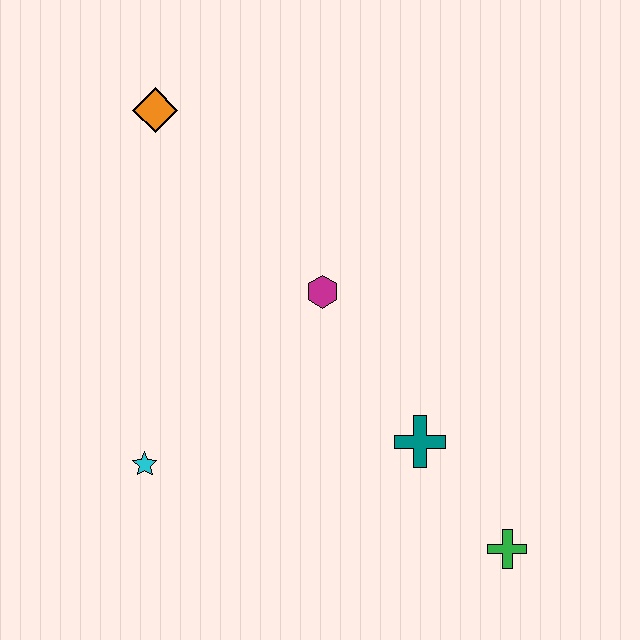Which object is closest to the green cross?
The teal cross is closest to the green cross.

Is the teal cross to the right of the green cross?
No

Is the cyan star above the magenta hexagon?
No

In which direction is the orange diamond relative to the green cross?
The orange diamond is above the green cross.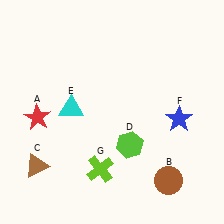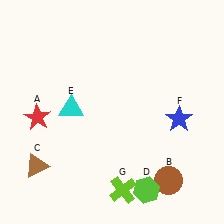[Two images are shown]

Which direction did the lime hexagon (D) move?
The lime hexagon (D) moved down.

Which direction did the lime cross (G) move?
The lime cross (G) moved right.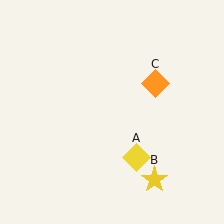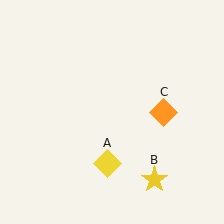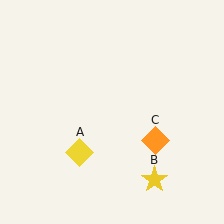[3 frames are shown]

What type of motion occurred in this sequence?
The yellow diamond (object A), orange diamond (object C) rotated clockwise around the center of the scene.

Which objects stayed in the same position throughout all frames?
Yellow star (object B) remained stationary.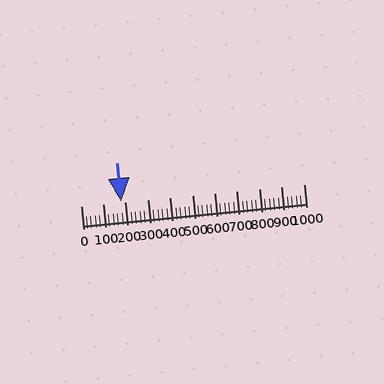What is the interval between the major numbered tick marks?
The major tick marks are spaced 100 units apart.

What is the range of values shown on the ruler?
The ruler shows values from 0 to 1000.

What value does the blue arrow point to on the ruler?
The blue arrow points to approximately 180.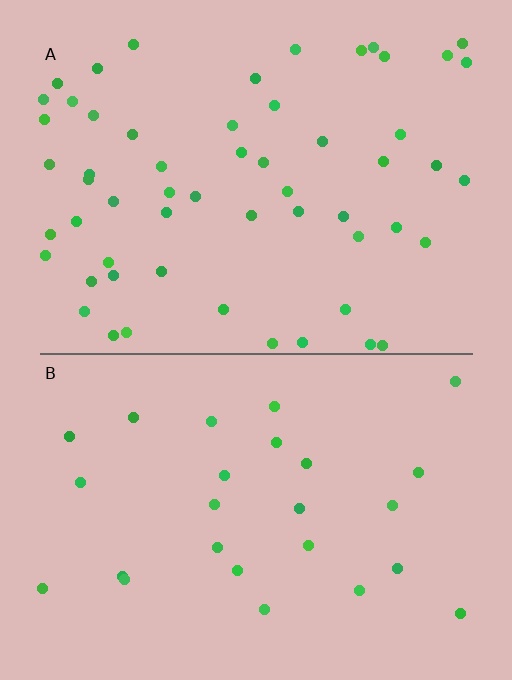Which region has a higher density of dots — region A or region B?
A (the top).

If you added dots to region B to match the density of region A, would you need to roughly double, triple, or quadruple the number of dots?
Approximately double.